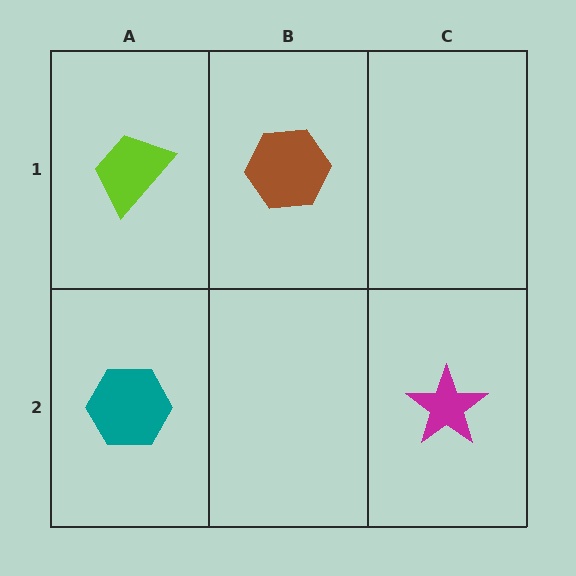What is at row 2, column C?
A magenta star.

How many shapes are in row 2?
2 shapes.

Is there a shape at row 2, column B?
No, that cell is empty.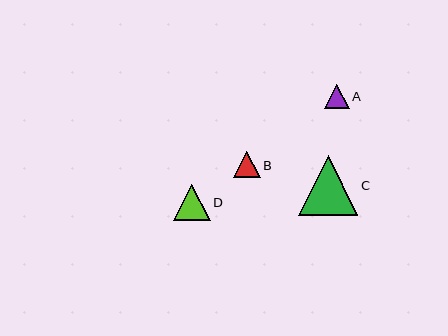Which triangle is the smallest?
Triangle A is the smallest with a size of approximately 25 pixels.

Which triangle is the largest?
Triangle C is the largest with a size of approximately 60 pixels.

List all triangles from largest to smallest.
From largest to smallest: C, D, B, A.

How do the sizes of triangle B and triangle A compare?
Triangle B and triangle A are approximately the same size.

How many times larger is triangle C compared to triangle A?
Triangle C is approximately 2.4 times the size of triangle A.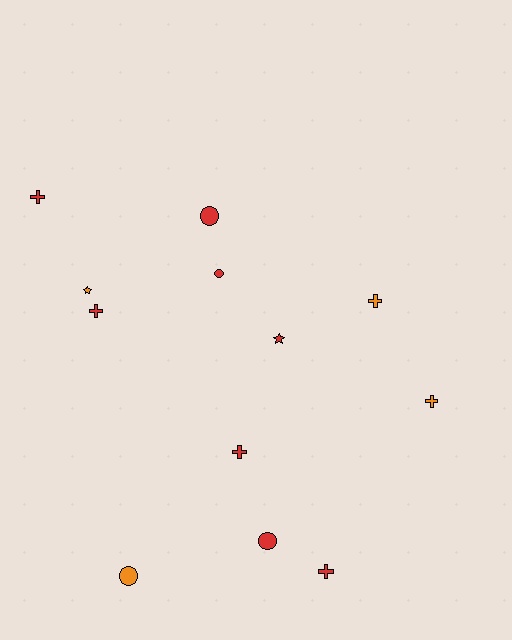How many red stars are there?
There is 1 red star.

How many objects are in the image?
There are 12 objects.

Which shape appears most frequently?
Cross, with 6 objects.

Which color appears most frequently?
Red, with 8 objects.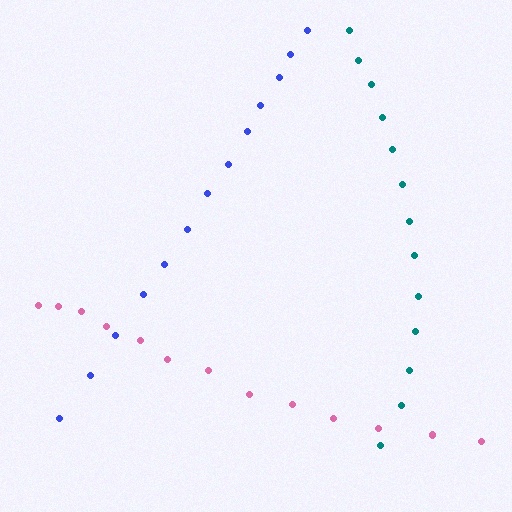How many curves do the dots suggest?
There are 3 distinct paths.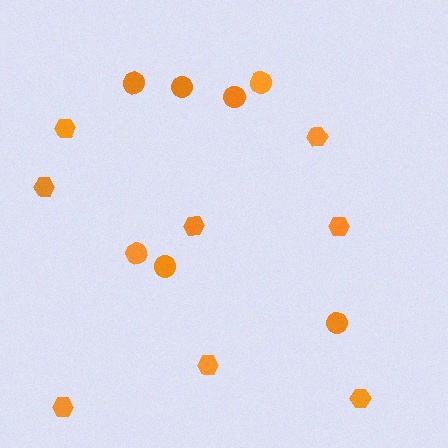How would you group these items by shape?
There are 2 groups: one group of hexagons (8) and one group of circles (7).